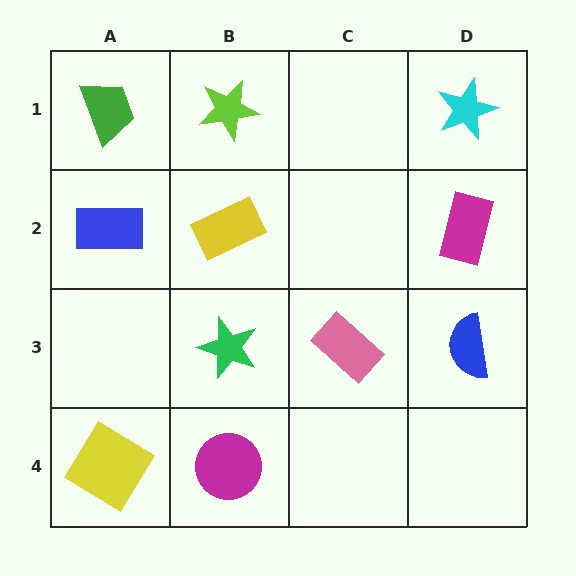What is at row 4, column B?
A magenta circle.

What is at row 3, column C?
A pink rectangle.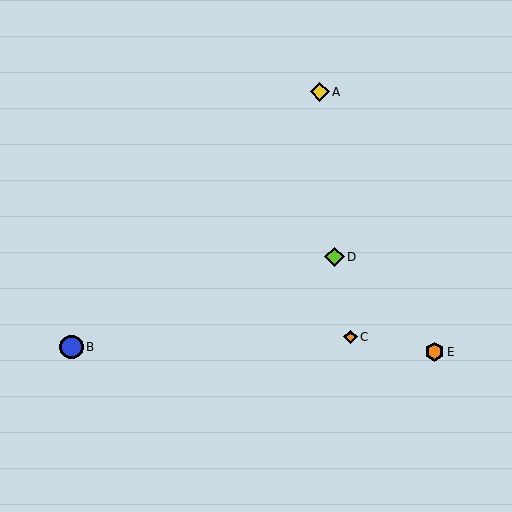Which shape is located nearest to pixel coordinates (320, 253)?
The lime diamond (labeled D) at (334, 257) is nearest to that location.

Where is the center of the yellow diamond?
The center of the yellow diamond is at (320, 92).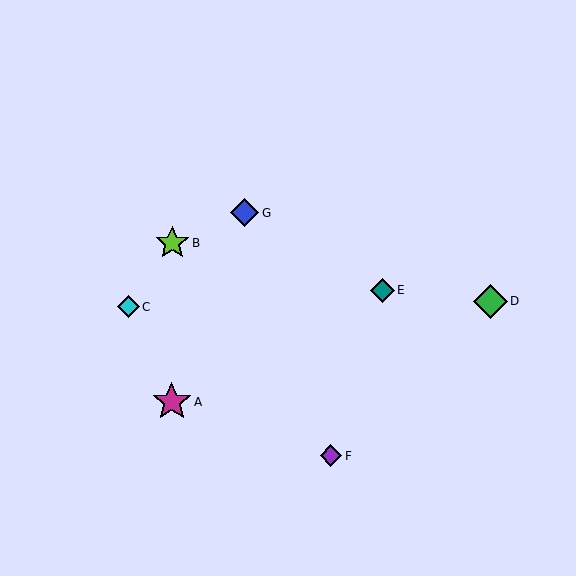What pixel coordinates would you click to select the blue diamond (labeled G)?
Click at (245, 213) to select the blue diamond G.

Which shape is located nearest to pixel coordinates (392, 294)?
The teal diamond (labeled E) at (382, 290) is nearest to that location.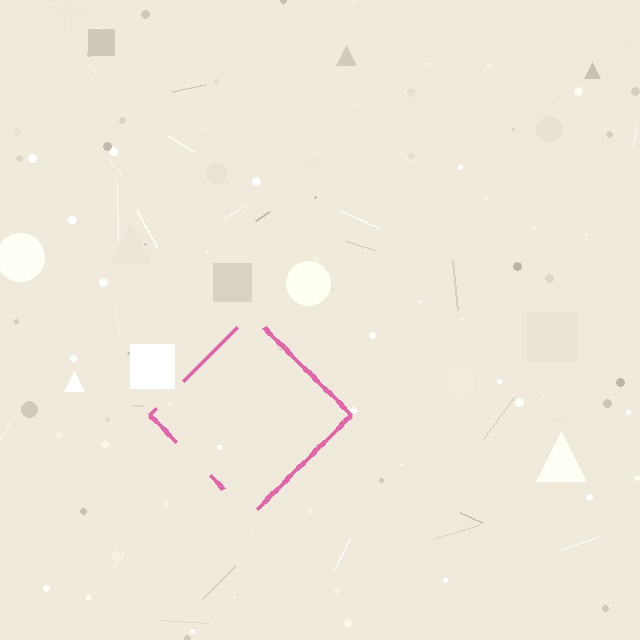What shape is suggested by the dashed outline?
The dashed outline suggests a diamond.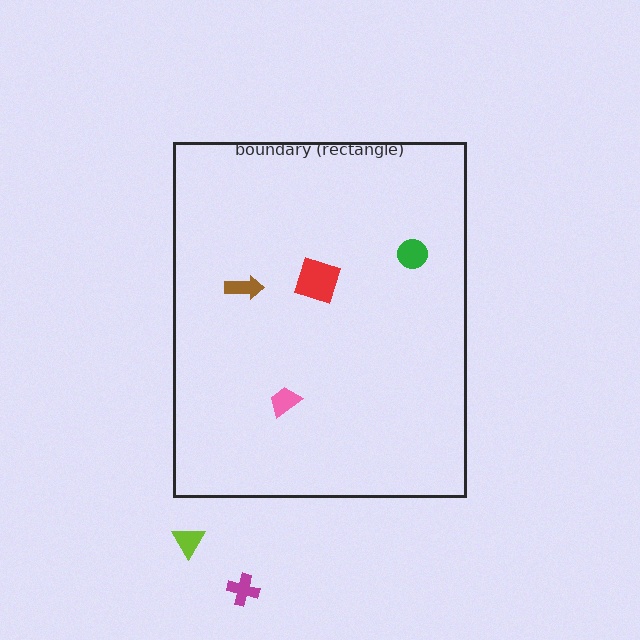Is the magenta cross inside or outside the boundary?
Outside.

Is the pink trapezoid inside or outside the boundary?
Inside.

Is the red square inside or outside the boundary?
Inside.